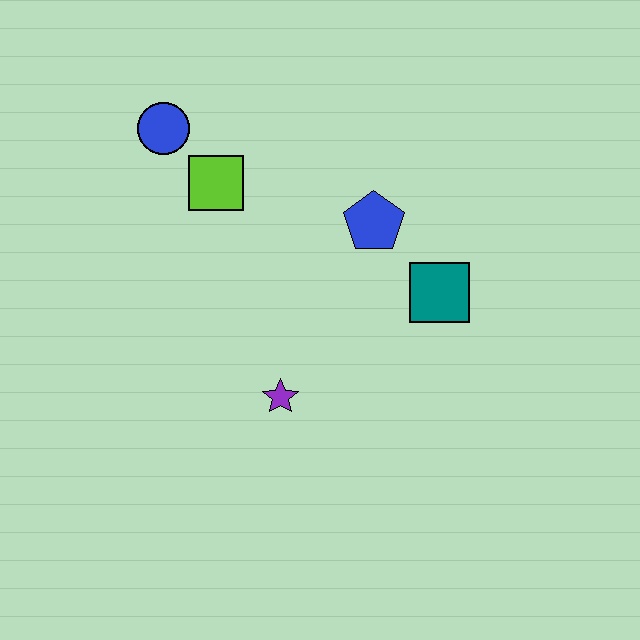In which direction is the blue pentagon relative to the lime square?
The blue pentagon is to the right of the lime square.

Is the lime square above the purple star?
Yes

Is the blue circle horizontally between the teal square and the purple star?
No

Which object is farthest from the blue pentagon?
The blue circle is farthest from the blue pentagon.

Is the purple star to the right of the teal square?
No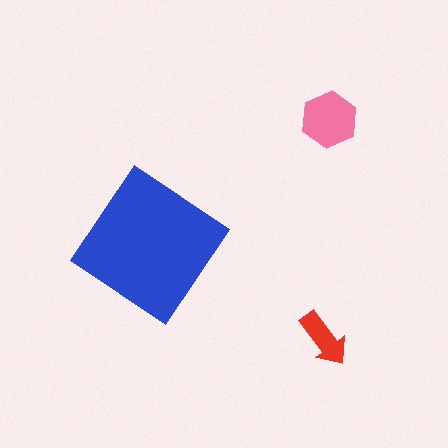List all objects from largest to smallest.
The blue diamond, the pink hexagon, the red arrow.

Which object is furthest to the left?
The blue diamond is leftmost.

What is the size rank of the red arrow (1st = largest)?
3rd.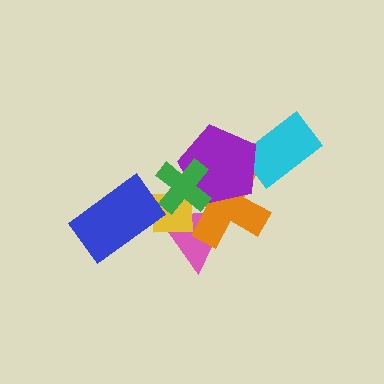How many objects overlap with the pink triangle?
4 objects overlap with the pink triangle.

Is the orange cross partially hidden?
Yes, it is partially covered by another shape.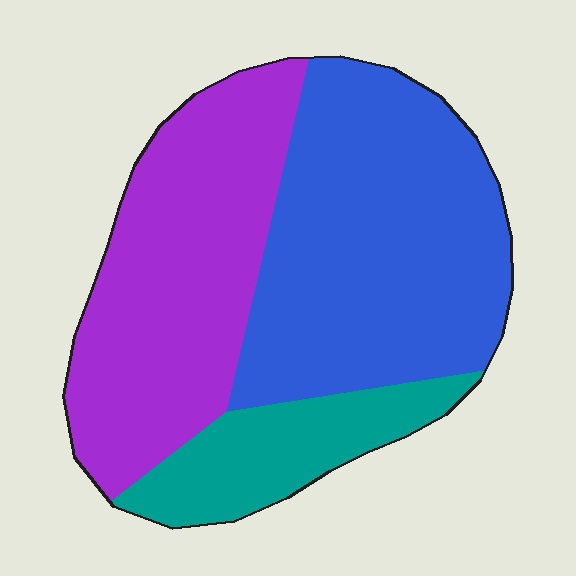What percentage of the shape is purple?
Purple covers roughly 40% of the shape.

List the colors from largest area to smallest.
From largest to smallest: blue, purple, teal.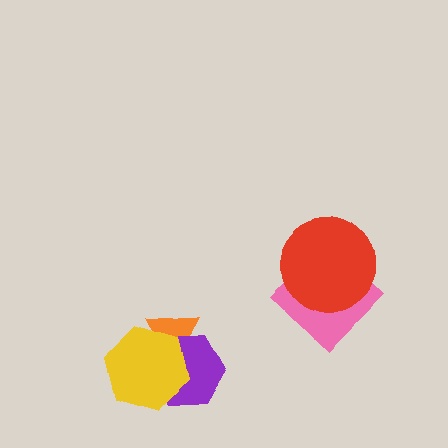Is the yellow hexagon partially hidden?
No, no other shape covers it.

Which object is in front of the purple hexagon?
The yellow hexagon is in front of the purple hexagon.